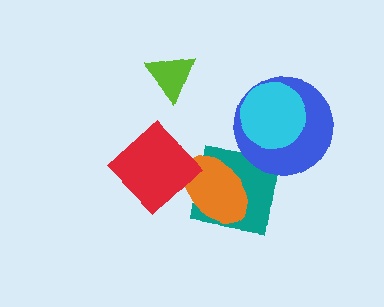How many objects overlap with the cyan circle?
1 object overlaps with the cyan circle.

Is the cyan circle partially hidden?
No, no other shape covers it.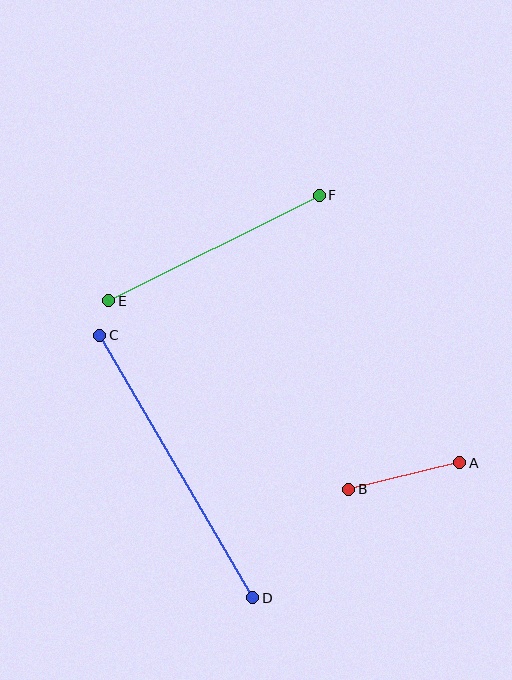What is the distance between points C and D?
The distance is approximately 304 pixels.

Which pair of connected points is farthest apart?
Points C and D are farthest apart.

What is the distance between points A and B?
The distance is approximately 114 pixels.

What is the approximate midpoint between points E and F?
The midpoint is at approximately (214, 248) pixels.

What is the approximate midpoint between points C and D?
The midpoint is at approximately (176, 466) pixels.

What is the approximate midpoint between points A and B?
The midpoint is at approximately (404, 476) pixels.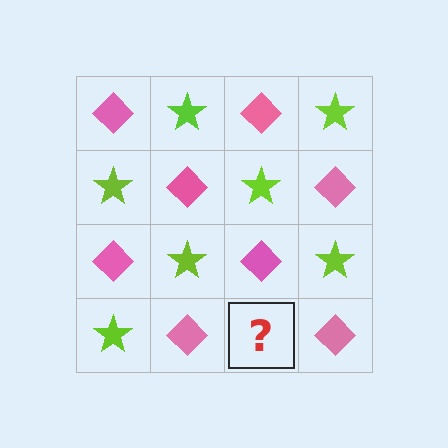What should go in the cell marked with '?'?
The missing cell should contain a lime star.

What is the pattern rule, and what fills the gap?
The rule is that it alternates pink diamond and lime star in a checkerboard pattern. The gap should be filled with a lime star.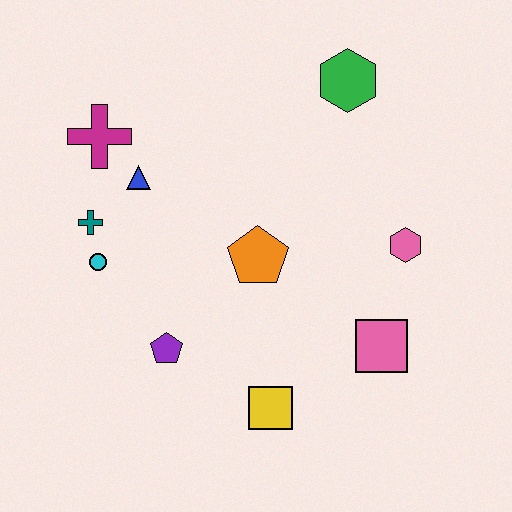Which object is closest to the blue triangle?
The magenta cross is closest to the blue triangle.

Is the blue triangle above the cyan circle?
Yes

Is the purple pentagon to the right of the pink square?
No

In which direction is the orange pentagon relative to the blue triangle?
The orange pentagon is to the right of the blue triangle.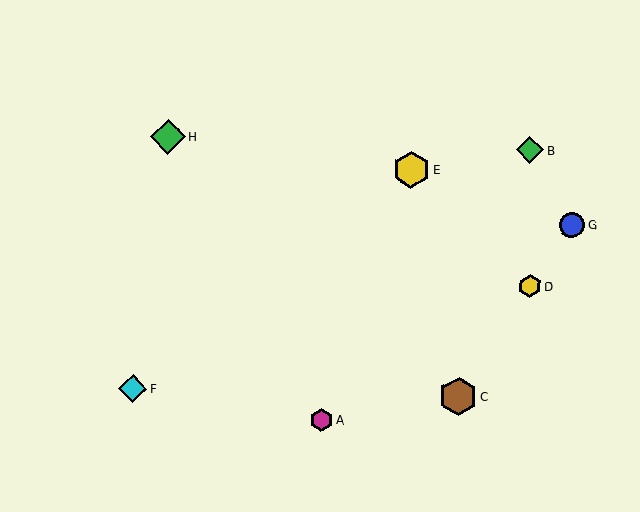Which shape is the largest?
The brown hexagon (labeled C) is the largest.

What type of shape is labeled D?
Shape D is a yellow hexagon.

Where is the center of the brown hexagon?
The center of the brown hexagon is at (458, 396).